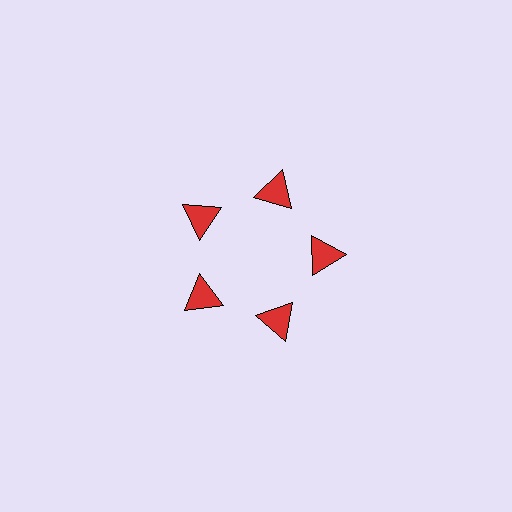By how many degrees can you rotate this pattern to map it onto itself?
The pattern maps onto itself every 72 degrees of rotation.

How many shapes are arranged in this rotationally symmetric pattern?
There are 5 shapes, arranged in 5 groups of 1.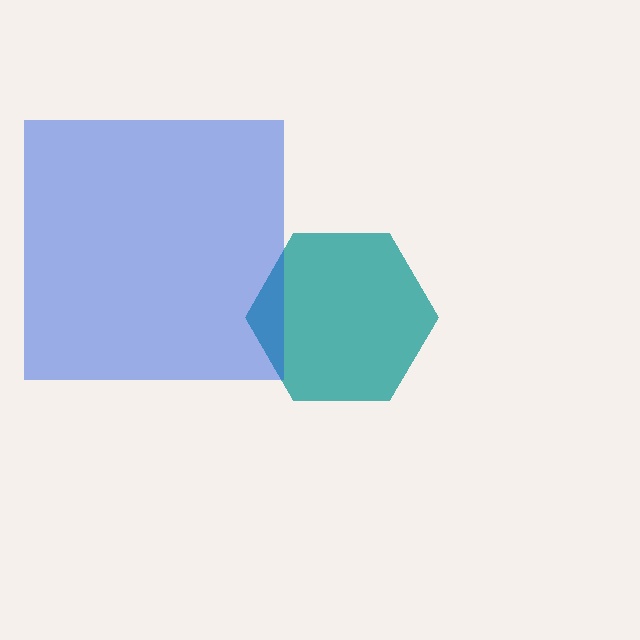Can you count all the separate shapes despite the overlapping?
Yes, there are 2 separate shapes.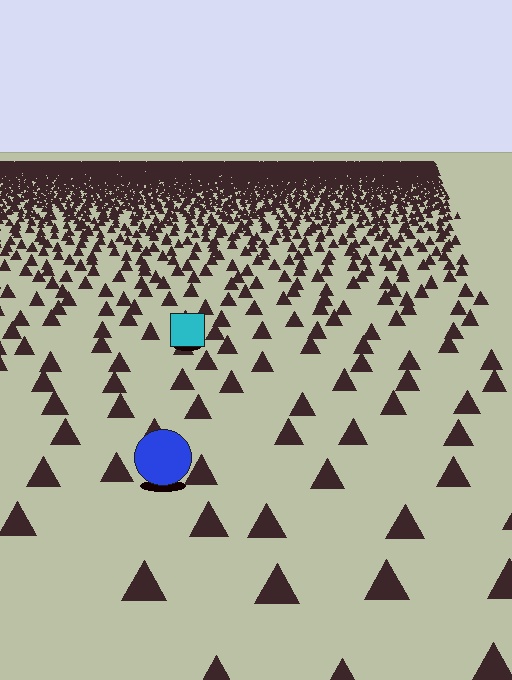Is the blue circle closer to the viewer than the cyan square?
Yes. The blue circle is closer — you can tell from the texture gradient: the ground texture is coarser near it.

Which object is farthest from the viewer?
The cyan square is farthest from the viewer. It appears smaller and the ground texture around it is denser.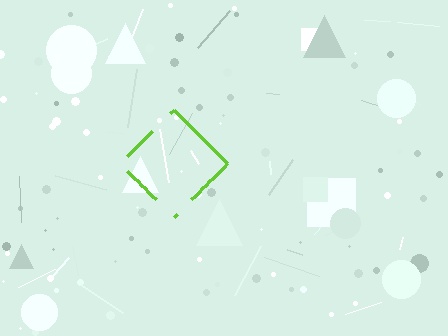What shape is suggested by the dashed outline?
The dashed outline suggests a diamond.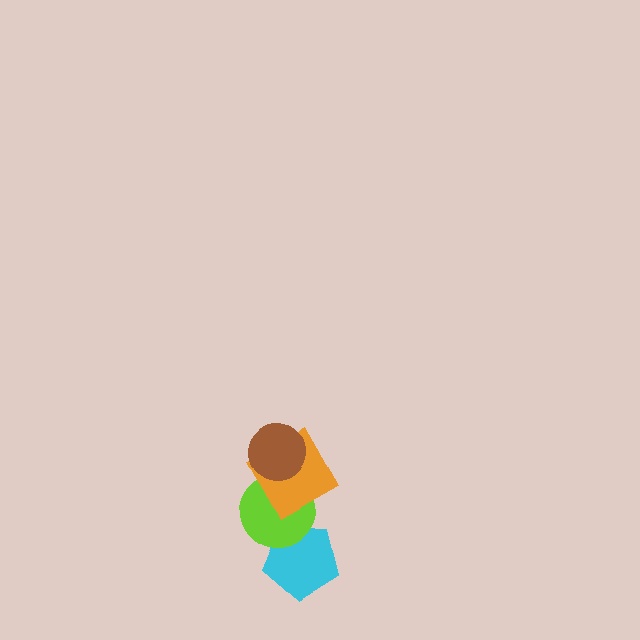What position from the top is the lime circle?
The lime circle is 3rd from the top.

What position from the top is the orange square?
The orange square is 2nd from the top.